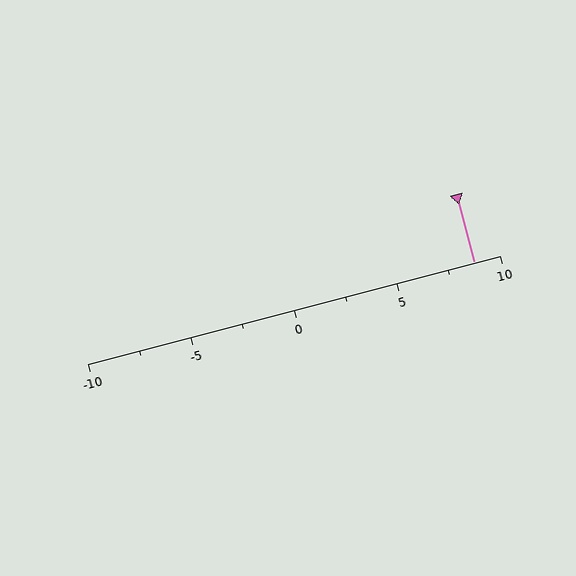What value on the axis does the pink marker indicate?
The marker indicates approximately 8.8.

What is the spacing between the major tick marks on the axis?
The major ticks are spaced 5 apart.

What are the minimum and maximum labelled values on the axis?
The axis runs from -10 to 10.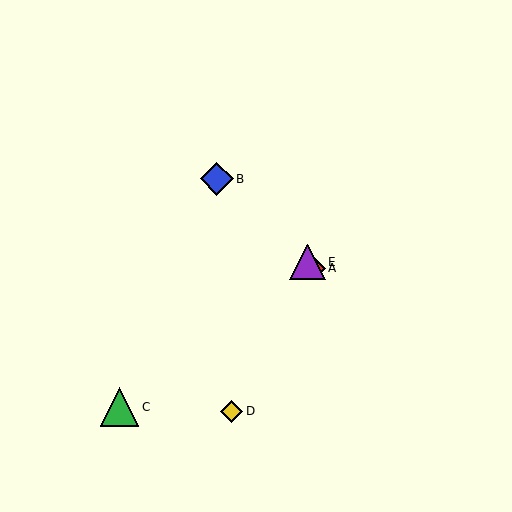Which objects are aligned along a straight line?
Objects A, B, E are aligned along a straight line.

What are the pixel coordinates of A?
Object A is at (314, 268).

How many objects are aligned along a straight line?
3 objects (A, B, E) are aligned along a straight line.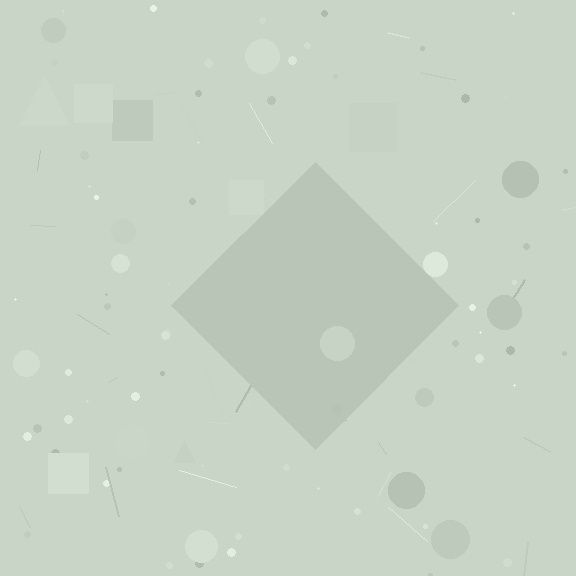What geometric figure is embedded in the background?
A diamond is embedded in the background.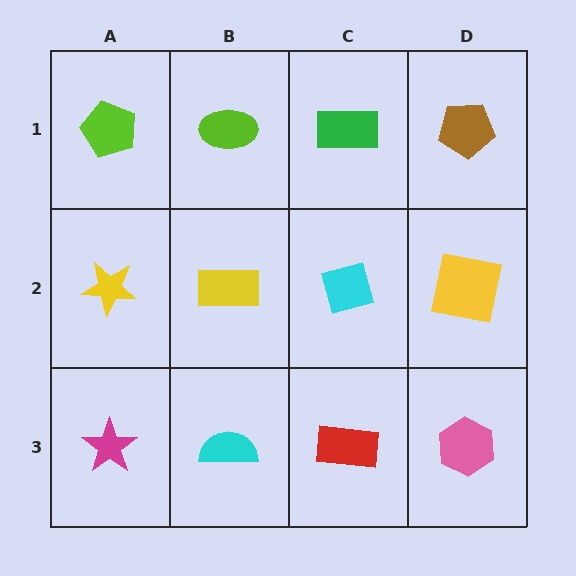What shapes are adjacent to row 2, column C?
A green rectangle (row 1, column C), a red rectangle (row 3, column C), a yellow rectangle (row 2, column B), a yellow square (row 2, column D).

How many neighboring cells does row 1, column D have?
2.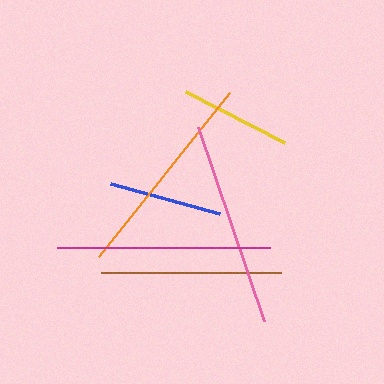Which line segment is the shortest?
The yellow line is the shortest at approximately 111 pixels.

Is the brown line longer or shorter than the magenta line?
The magenta line is longer than the brown line.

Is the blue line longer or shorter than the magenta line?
The magenta line is longer than the blue line.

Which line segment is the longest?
The magenta line is the longest at approximately 213 pixels.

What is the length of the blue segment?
The blue segment is approximately 113 pixels long.